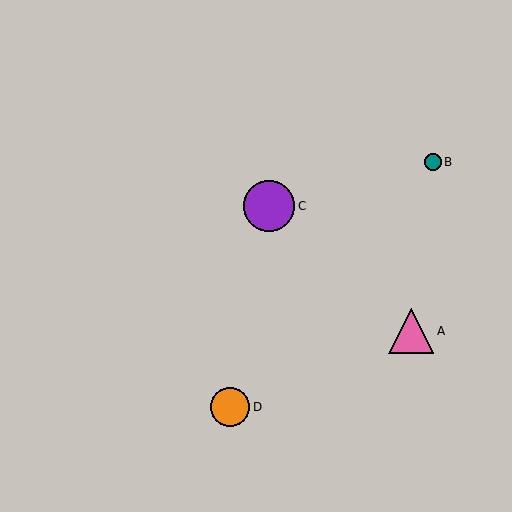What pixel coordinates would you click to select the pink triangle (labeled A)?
Click at (411, 331) to select the pink triangle A.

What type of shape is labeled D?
Shape D is an orange circle.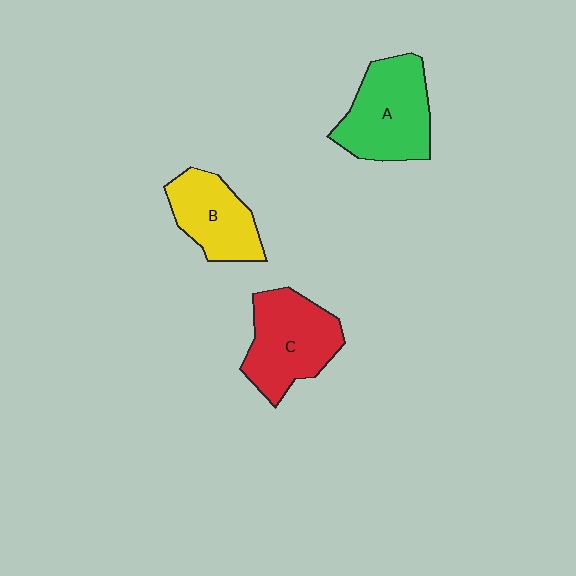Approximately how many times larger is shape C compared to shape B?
Approximately 1.3 times.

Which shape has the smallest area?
Shape B (yellow).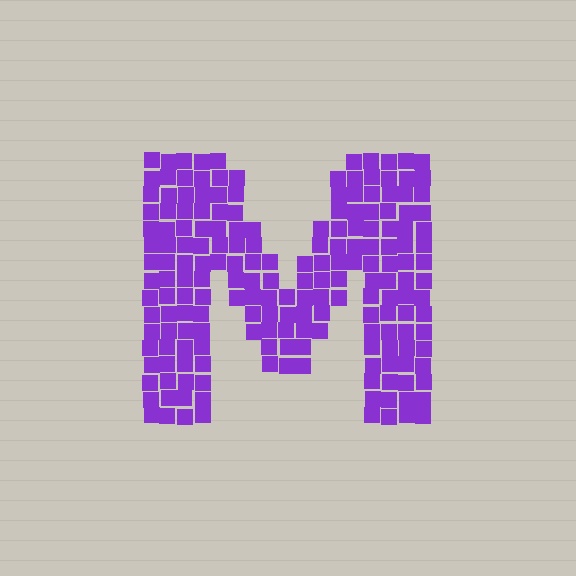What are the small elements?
The small elements are squares.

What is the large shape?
The large shape is the letter M.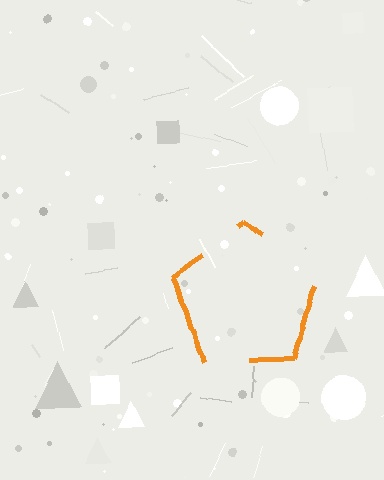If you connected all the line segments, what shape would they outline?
They would outline a pentagon.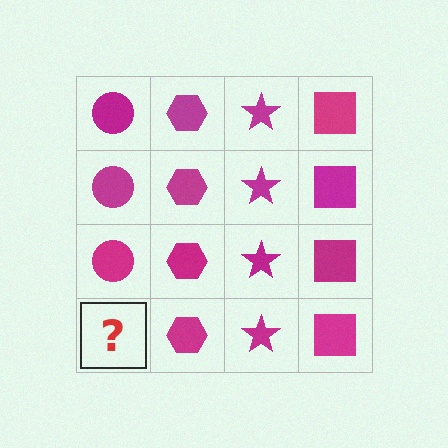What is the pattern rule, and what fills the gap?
The rule is that each column has a consistent shape. The gap should be filled with a magenta circle.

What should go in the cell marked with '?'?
The missing cell should contain a magenta circle.